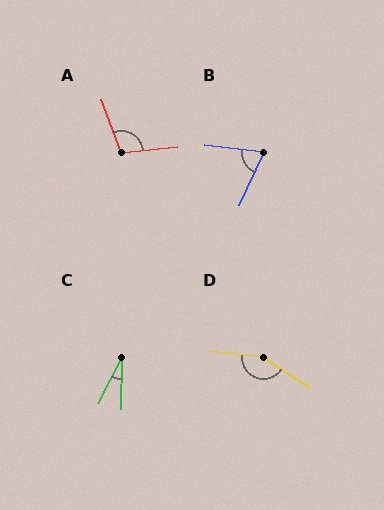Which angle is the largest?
D, at approximately 153 degrees.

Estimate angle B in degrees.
Approximately 72 degrees.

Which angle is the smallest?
C, at approximately 26 degrees.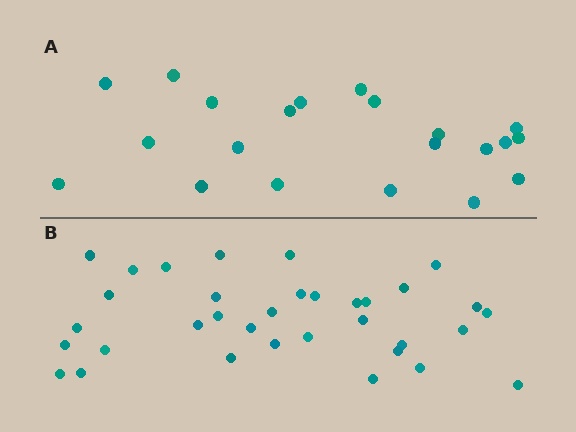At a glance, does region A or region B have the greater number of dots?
Region B (the bottom region) has more dots.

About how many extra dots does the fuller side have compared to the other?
Region B has approximately 15 more dots than region A.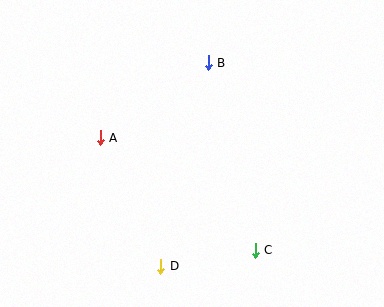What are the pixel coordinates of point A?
Point A is at (100, 138).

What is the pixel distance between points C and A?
The distance between C and A is 192 pixels.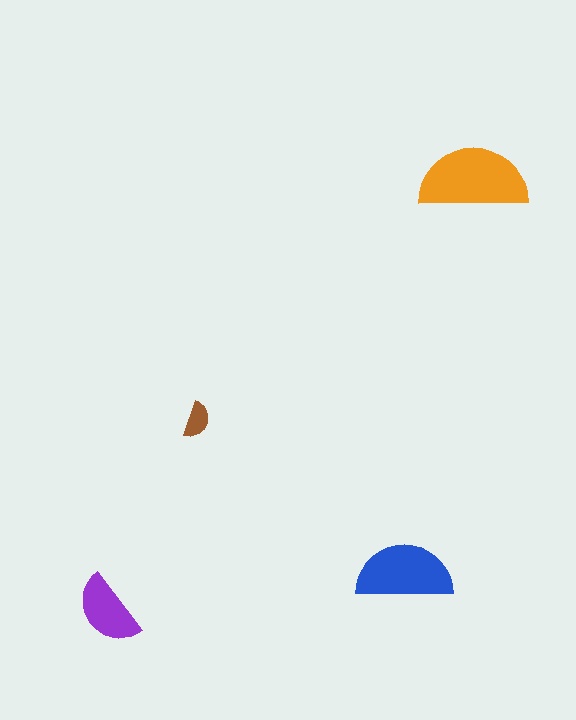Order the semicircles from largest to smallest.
the orange one, the blue one, the purple one, the brown one.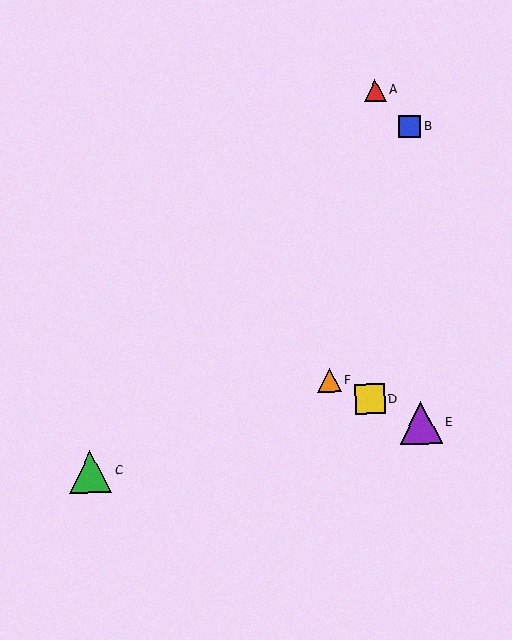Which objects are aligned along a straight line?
Objects D, E, F are aligned along a straight line.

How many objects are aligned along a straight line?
3 objects (D, E, F) are aligned along a straight line.